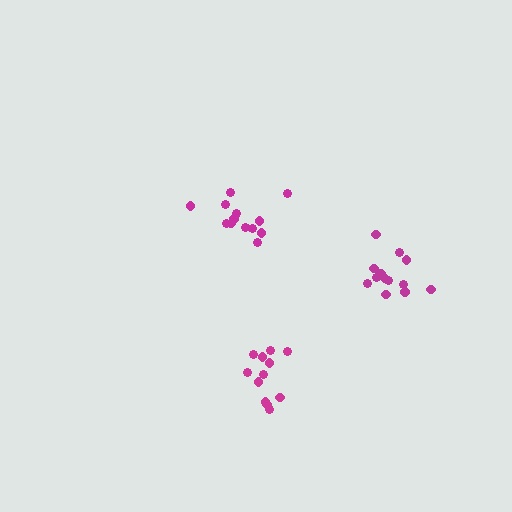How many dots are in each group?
Group 1: 13 dots, Group 2: 12 dots, Group 3: 13 dots (38 total).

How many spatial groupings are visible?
There are 3 spatial groupings.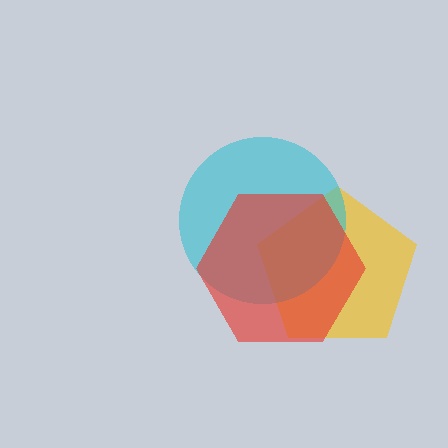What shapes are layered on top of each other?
The layered shapes are: a yellow pentagon, a cyan circle, a red hexagon.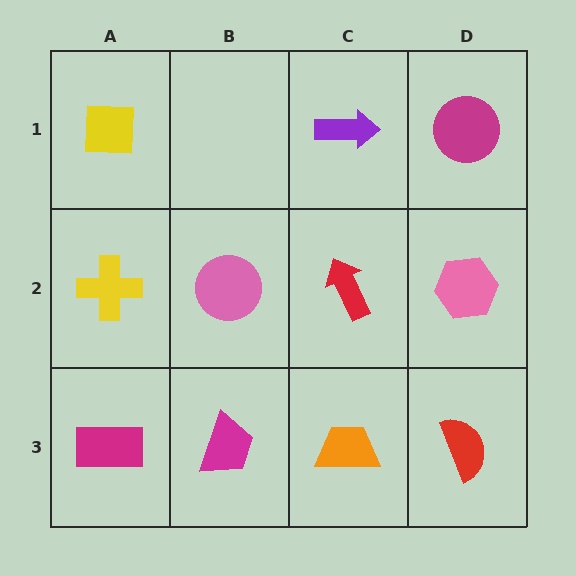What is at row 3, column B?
A magenta trapezoid.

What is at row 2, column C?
A red arrow.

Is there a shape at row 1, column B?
No, that cell is empty.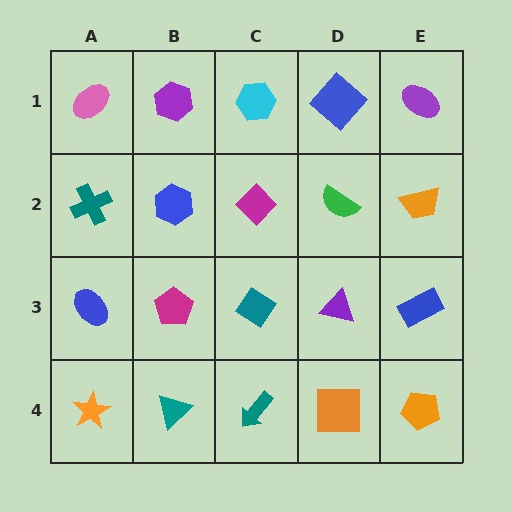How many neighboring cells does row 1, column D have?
3.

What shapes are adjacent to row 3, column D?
A green semicircle (row 2, column D), an orange square (row 4, column D), a teal diamond (row 3, column C), a blue rectangle (row 3, column E).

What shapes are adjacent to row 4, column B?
A magenta pentagon (row 3, column B), an orange star (row 4, column A), a teal arrow (row 4, column C).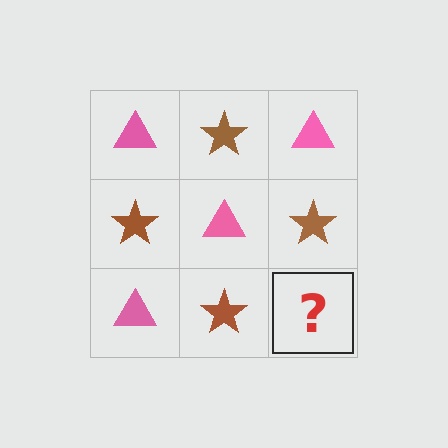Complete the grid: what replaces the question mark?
The question mark should be replaced with a pink triangle.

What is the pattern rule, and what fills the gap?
The rule is that it alternates pink triangle and brown star in a checkerboard pattern. The gap should be filled with a pink triangle.